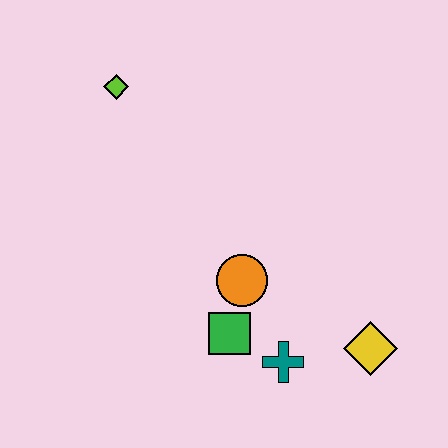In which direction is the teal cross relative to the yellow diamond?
The teal cross is to the left of the yellow diamond.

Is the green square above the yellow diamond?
Yes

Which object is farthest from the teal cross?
The lime diamond is farthest from the teal cross.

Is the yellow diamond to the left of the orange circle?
No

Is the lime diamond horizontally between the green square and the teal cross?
No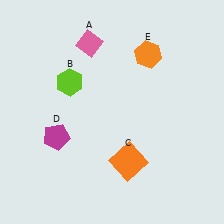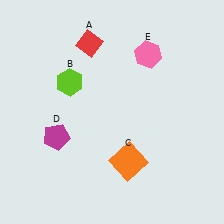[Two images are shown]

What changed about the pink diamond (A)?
In Image 1, A is pink. In Image 2, it changed to red.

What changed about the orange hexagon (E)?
In Image 1, E is orange. In Image 2, it changed to pink.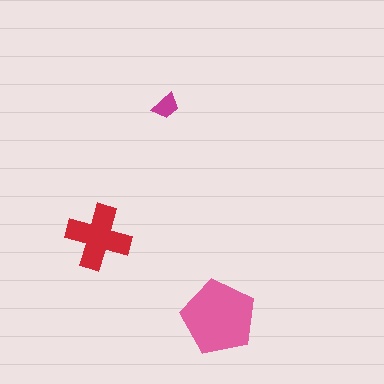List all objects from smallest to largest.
The magenta trapezoid, the red cross, the pink pentagon.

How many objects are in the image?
There are 3 objects in the image.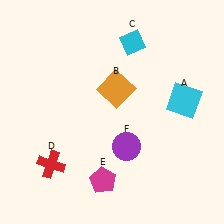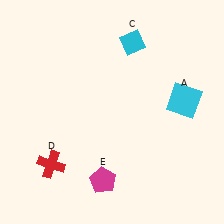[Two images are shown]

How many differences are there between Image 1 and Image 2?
There are 2 differences between the two images.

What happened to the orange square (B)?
The orange square (B) was removed in Image 2. It was in the top-right area of Image 1.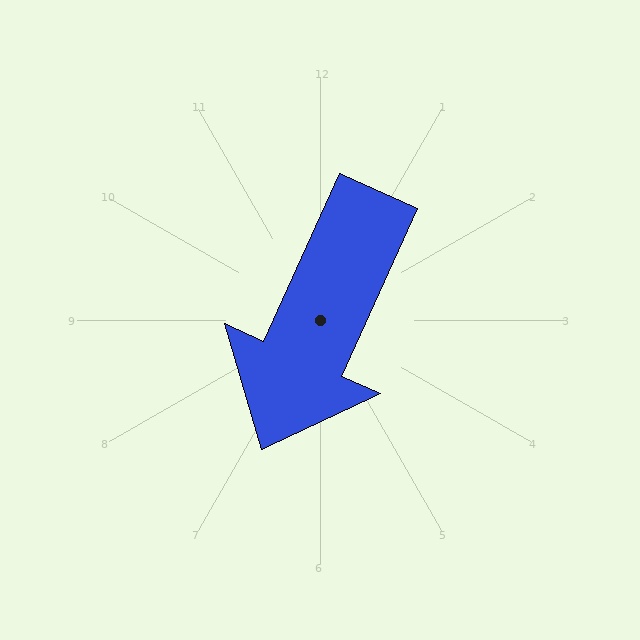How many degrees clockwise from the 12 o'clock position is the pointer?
Approximately 204 degrees.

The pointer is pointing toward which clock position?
Roughly 7 o'clock.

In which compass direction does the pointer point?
Southwest.